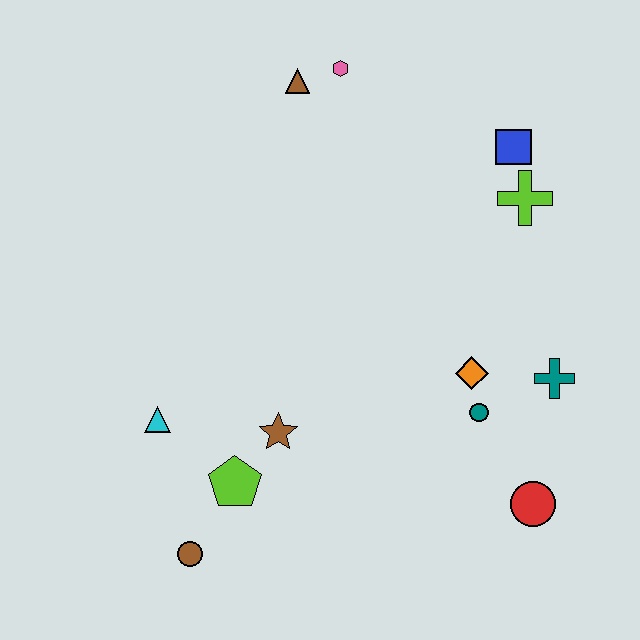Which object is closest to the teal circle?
The orange diamond is closest to the teal circle.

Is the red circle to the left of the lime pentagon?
No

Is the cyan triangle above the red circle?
Yes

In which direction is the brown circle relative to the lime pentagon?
The brown circle is below the lime pentagon.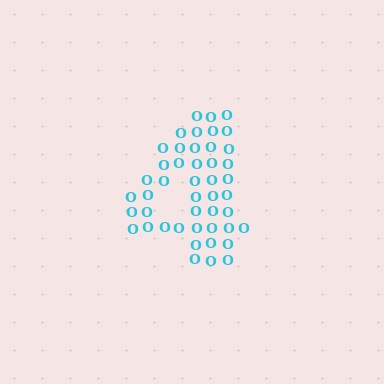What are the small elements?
The small elements are letter O's.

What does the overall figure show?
The overall figure shows the digit 4.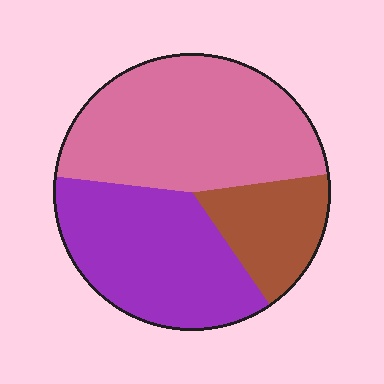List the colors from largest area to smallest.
From largest to smallest: pink, purple, brown.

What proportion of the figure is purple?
Purple covers around 35% of the figure.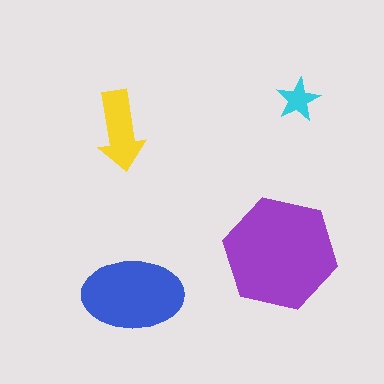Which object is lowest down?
The blue ellipse is bottommost.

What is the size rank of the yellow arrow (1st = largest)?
3rd.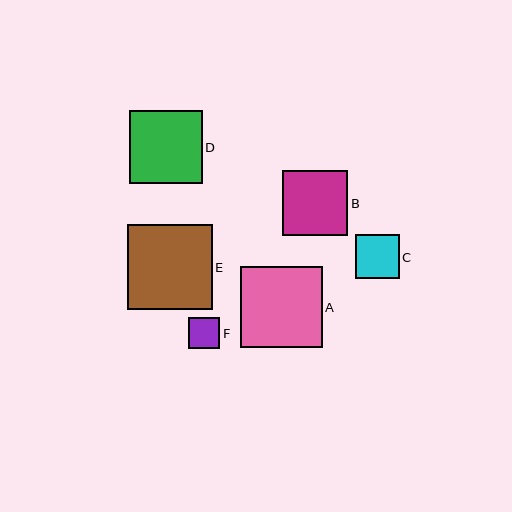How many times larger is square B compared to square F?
Square B is approximately 2.1 times the size of square F.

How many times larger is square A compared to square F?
Square A is approximately 2.6 times the size of square F.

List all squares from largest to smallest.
From largest to smallest: E, A, D, B, C, F.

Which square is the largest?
Square E is the largest with a size of approximately 85 pixels.